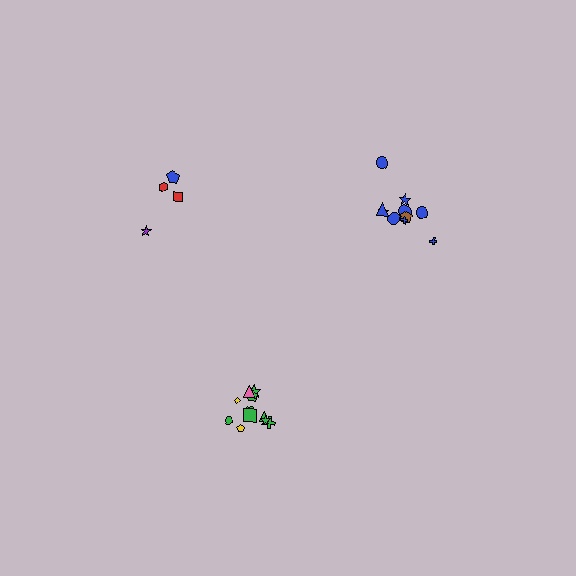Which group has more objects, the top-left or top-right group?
The top-right group.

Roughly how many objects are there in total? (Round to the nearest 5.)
Roughly 25 objects in total.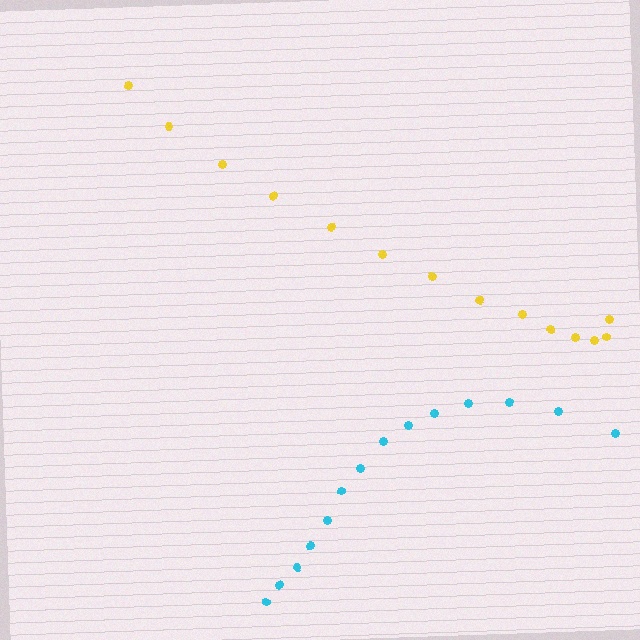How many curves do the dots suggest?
There are 2 distinct paths.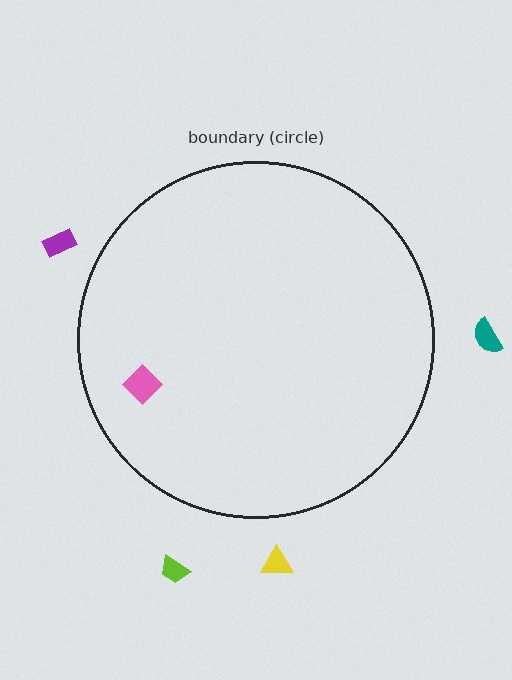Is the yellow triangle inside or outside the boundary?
Outside.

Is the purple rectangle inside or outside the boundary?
Outside.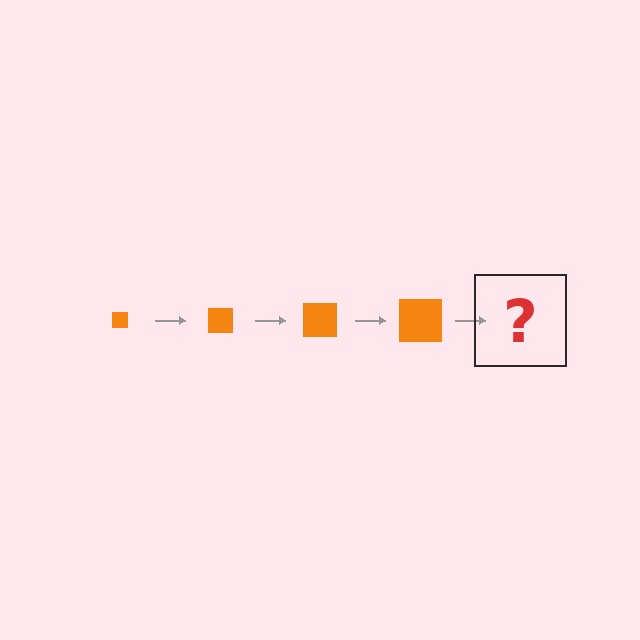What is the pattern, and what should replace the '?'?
The pattern is that the square gets progressively larger each step. The '?' should be an orange square, larger than the previous one.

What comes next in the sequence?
The next element should be an orange square, larger than the previous one.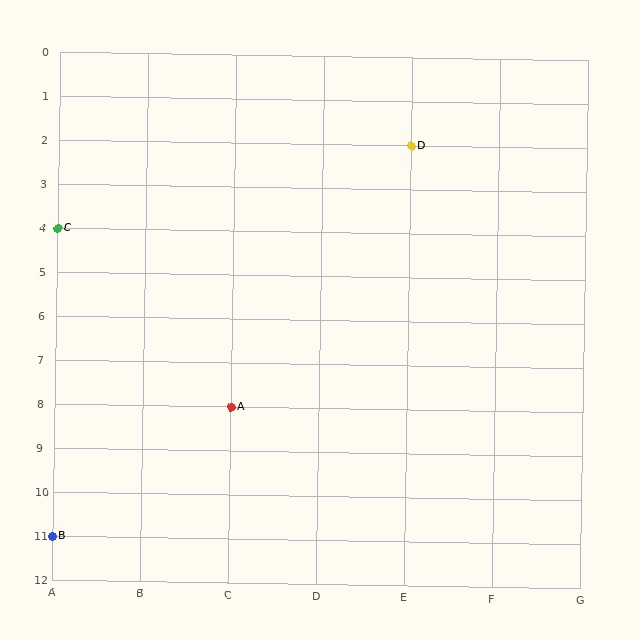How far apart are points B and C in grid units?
Points B and C are 7 rows apart.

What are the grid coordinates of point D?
Point D is at grid coordinates (E, 2).